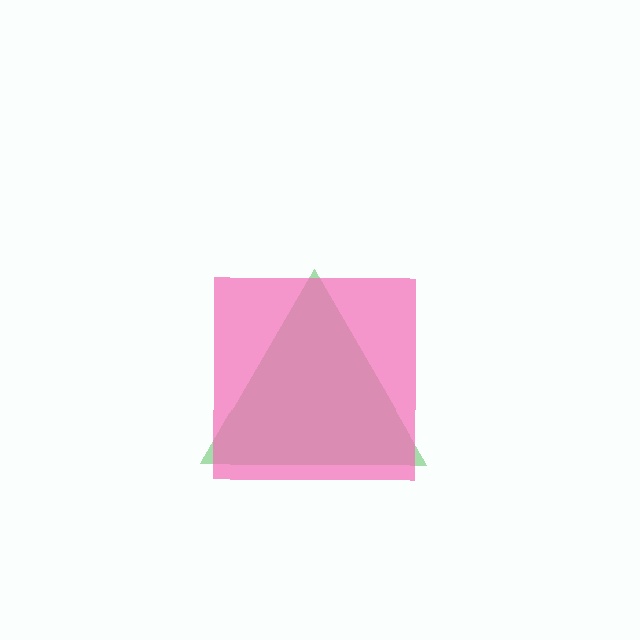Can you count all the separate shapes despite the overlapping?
Yes, there are 2 separate shapes.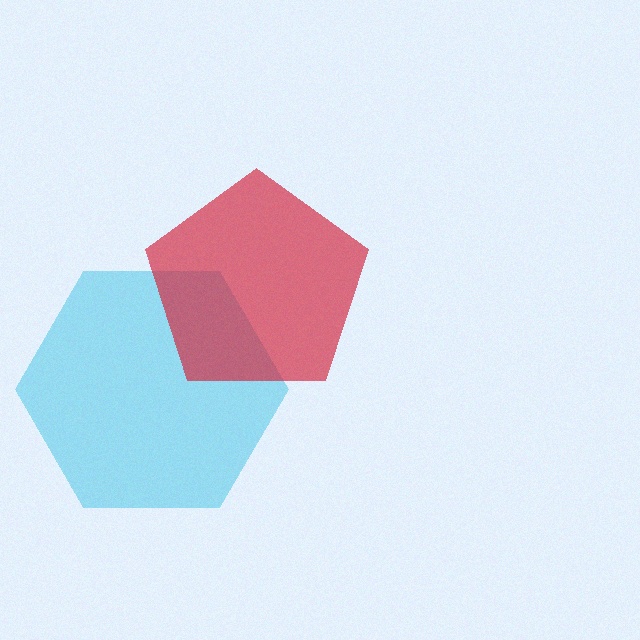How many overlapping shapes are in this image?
There are 2 overlapping shapes in the image.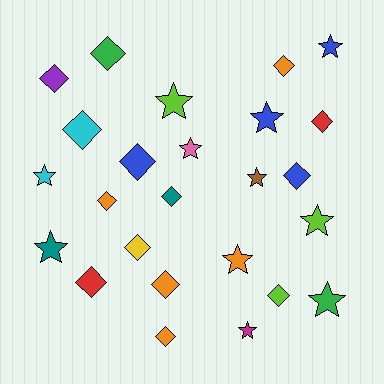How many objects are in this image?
There are 25 objects.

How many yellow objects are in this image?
There is 1 yellow object.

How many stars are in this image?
There are 11 stars.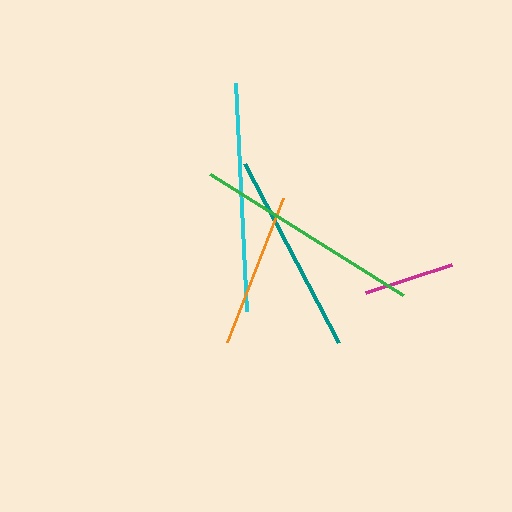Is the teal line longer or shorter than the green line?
The green line is longer than the teal line.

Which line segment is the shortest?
The magenta line is the shortest at approximately 91 pixels.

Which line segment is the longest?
The cyan line is the longest at approximately 228 pixels.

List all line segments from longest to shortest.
From longest to shortest: cyan, green, teal, orange, magenta.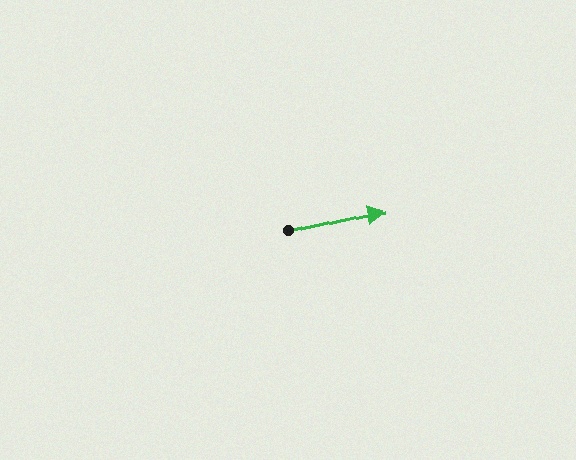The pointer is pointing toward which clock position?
Roughly 3 o'clock.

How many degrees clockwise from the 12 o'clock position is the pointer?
Approximately 77 degrees.